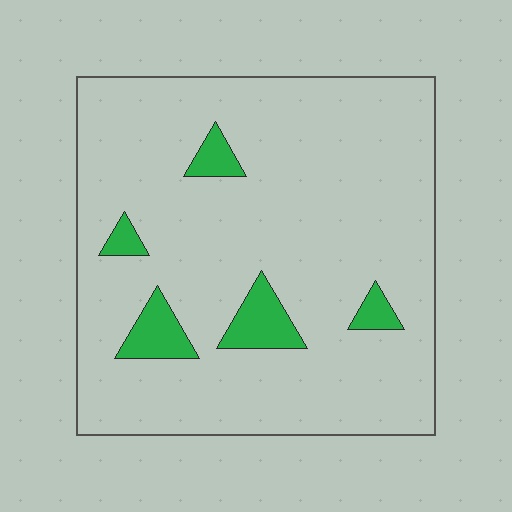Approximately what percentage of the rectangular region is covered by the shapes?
Approximately 10%.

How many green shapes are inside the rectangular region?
5.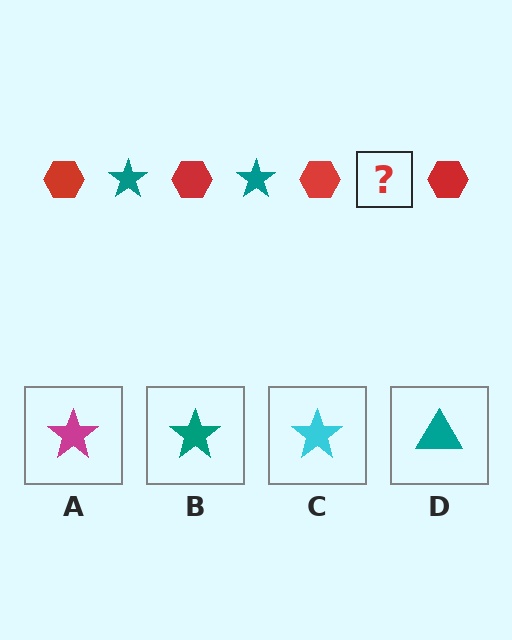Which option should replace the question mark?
Option B.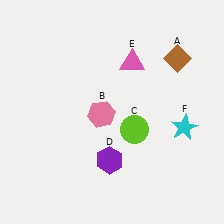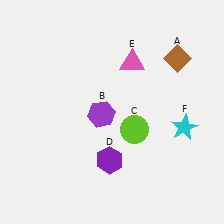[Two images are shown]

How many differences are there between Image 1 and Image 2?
There is 1 difference between the two images.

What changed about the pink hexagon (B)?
In Image 1, B is pink. In Image 2, it changed to purple.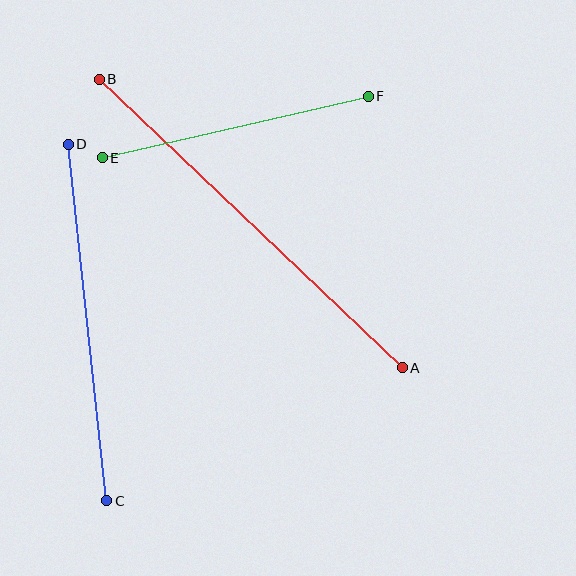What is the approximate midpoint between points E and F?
The midpoint is at approximately (235, 127) pixels.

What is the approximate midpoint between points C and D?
The midpoint is at approximately (87, 323) pixels.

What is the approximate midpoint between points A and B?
The midpoint is at approximately (251, 223) pixels.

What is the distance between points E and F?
The distance is approximately 273 pixels.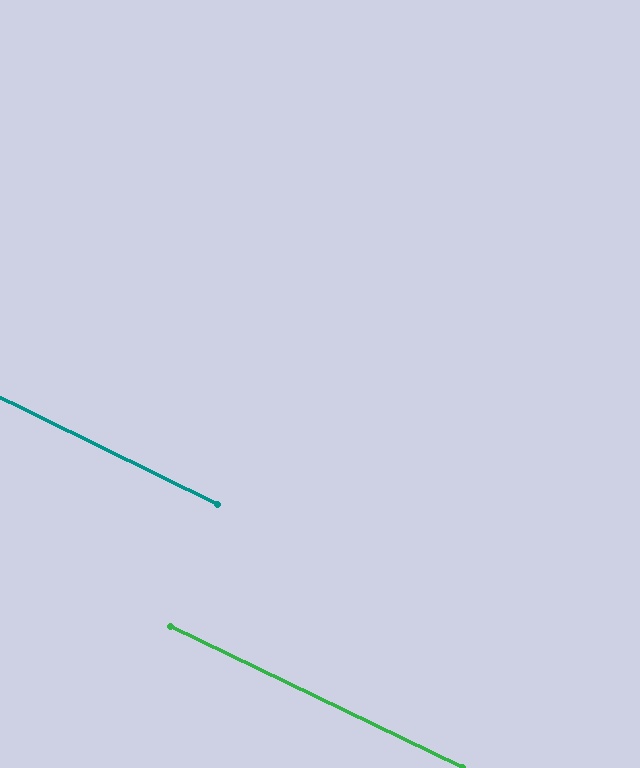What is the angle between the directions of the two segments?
Approximately 0 degrees.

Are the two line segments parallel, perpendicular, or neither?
Parallel — their directions differ by only 0.3°.